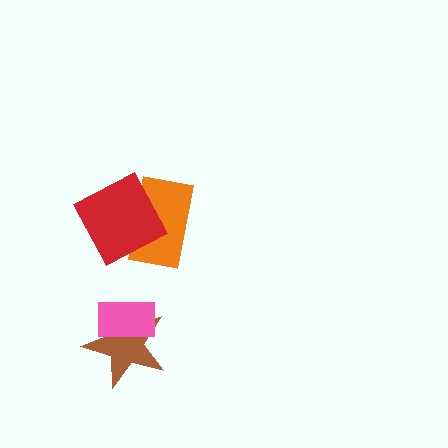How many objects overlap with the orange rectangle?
1 object overlaps with the orange rectangle.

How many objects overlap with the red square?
1 object overlaps with the red square.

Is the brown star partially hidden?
Yes, it is partially covered by another shape.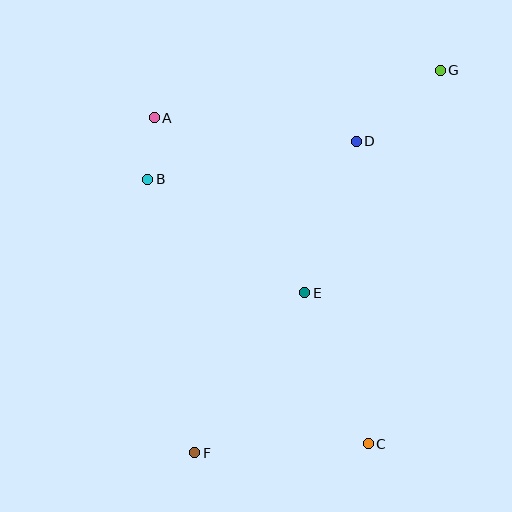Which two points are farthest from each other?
Points F and G are farthest from each other.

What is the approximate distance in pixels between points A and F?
The distance between A and F is approximately 338 pixels.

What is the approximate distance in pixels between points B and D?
The distance between B and D is approximately 212 pixels.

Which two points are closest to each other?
Points A and B are closest to each other.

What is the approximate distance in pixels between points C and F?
The distance between C and F is approximately 174 pixels.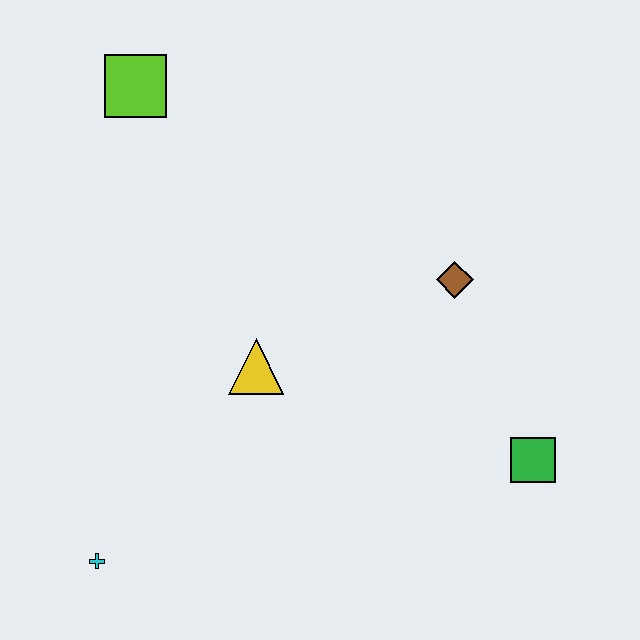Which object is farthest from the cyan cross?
The lime square is farthest from the cyan cross.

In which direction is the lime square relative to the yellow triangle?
The lime square is above the yellow triangle.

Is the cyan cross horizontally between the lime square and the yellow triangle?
No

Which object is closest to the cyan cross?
The yellow triangle is closest to the cyan cross.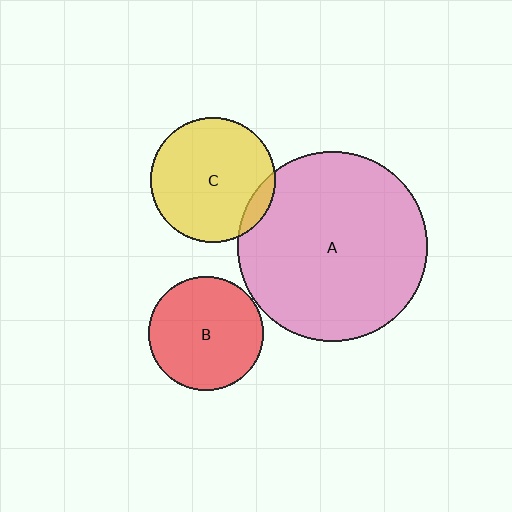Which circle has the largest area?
Circle A (pink).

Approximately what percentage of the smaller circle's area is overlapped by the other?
Approximately 10%.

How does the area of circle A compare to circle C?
Approximately 2.3 times.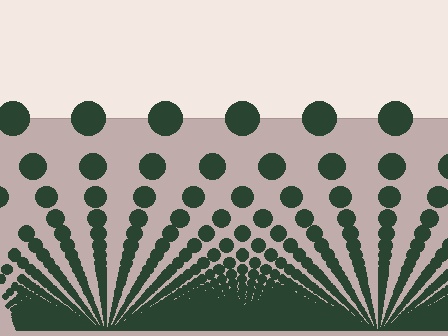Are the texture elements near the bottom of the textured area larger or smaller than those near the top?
Smaller. The gradient is inverted — elements near the bottom are smaller and denser.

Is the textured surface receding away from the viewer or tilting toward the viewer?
The surface appears to tilt toward the viewer. Texture elements get larger and sparser toward the top.